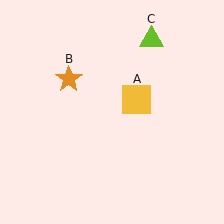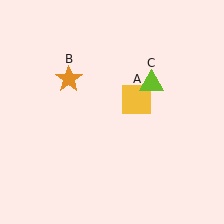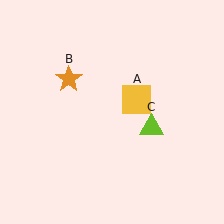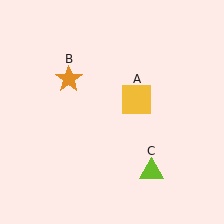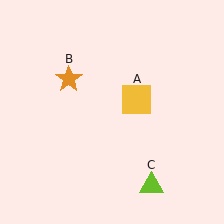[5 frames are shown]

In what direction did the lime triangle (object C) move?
The lime triangle (object C) moved down.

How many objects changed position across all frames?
1 object changed position: lime triangle (object C).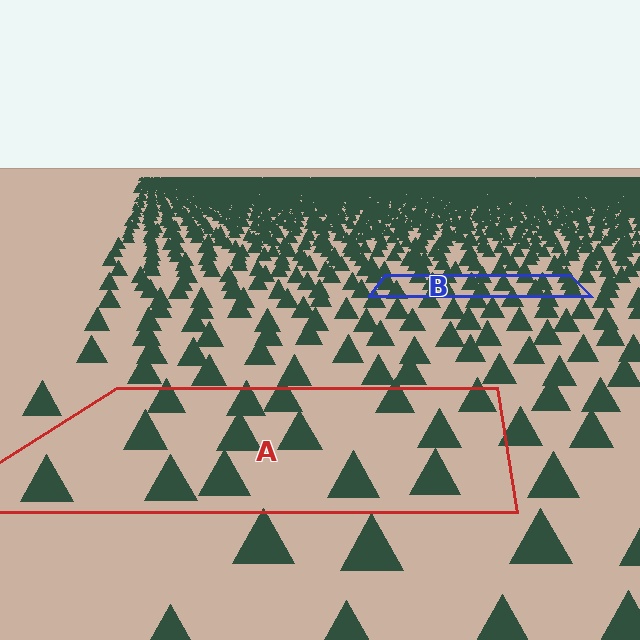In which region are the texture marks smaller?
The texture marks are smaller in region B, because it is farther away.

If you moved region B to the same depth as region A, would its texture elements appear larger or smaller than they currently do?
They would appear larger. At a closer depth, the same texture elements are projected at a bigger on-screen size.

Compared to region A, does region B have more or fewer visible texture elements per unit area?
Region B has more texture elements per unit area — they are packed more densely because it is farther away.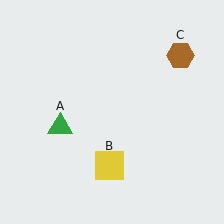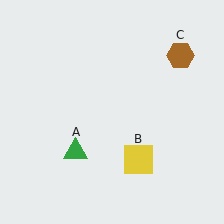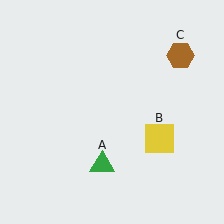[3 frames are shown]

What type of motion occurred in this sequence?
The green triangle (object A), yellow square (object B) rotated counterclockwise around the center of the scene.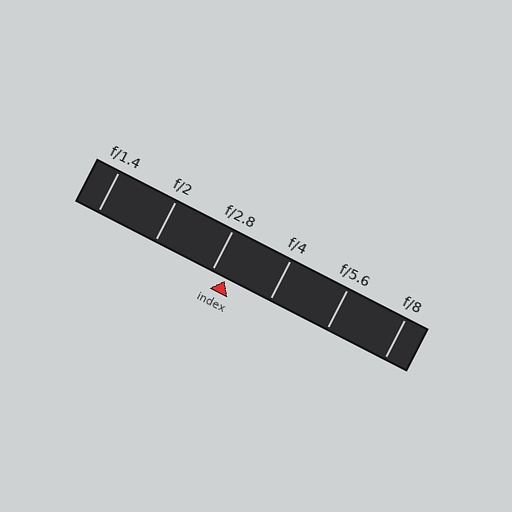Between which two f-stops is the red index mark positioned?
The index mark is between f/2.8 and f/4.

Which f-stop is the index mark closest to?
The index mark is closest to f/2.8.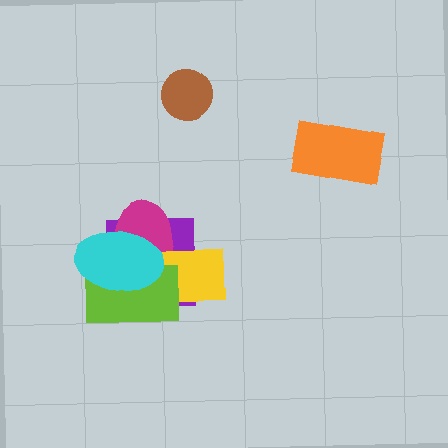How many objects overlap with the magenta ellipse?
4 objects overlap with the magenta ellipse.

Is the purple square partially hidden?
Yes, it is partially covered by another shape.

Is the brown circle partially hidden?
No, no other shape covers it.